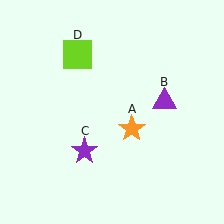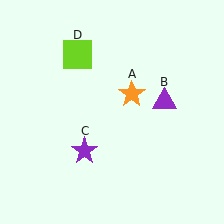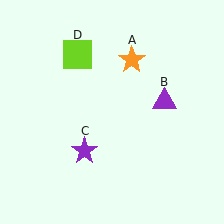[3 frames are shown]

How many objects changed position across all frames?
1 object changed position: orange star (object A).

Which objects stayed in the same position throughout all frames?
Purple triangle (object B) and purple star (object C) and lime square (object D) remained stationary.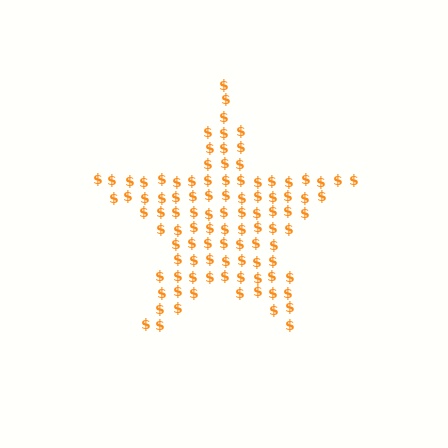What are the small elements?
The small elements are dollar signs.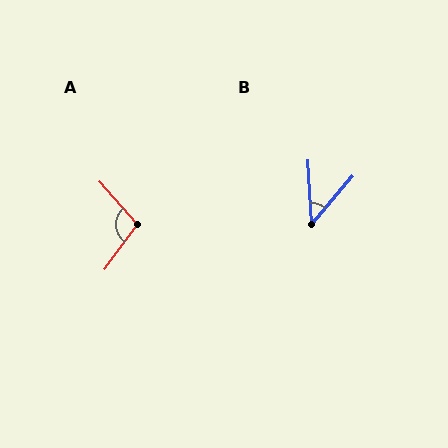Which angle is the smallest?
B, at approximately 43 degrees.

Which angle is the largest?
A, at approximately 103 degrees.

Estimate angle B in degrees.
Approximately 43 degrees.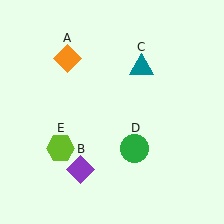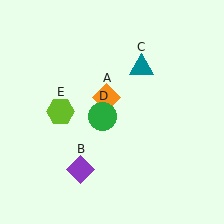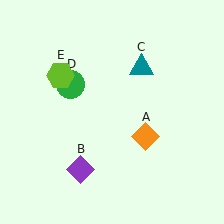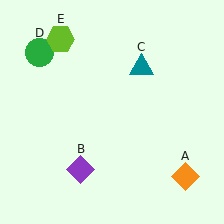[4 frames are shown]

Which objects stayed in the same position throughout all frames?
Purple diamond (object B) and teal triangle (object C) remained stationary.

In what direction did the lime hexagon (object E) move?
The lime hexagon (object E) moved up.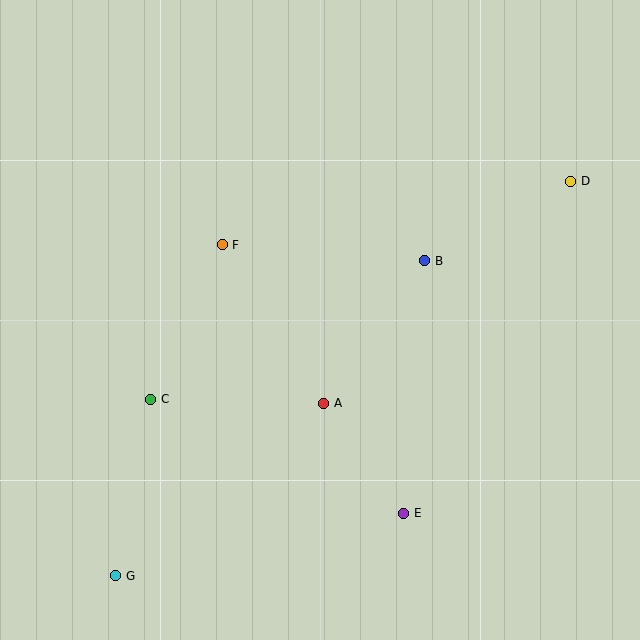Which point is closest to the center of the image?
Point A at (324, 403) is closest to the center.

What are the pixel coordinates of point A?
Point A is at (324, 403).